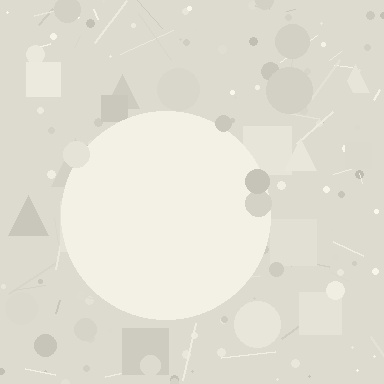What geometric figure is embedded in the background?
A circle is embedded in the background.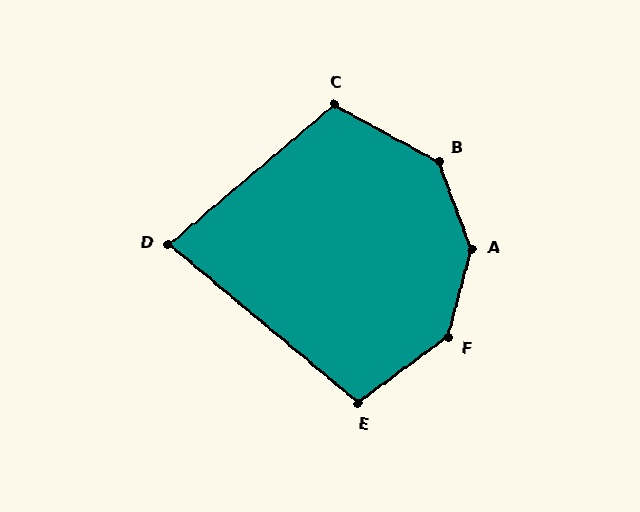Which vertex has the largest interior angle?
A, at approximately 145 degrees.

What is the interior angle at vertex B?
Approximately 139 degrees (obtuse).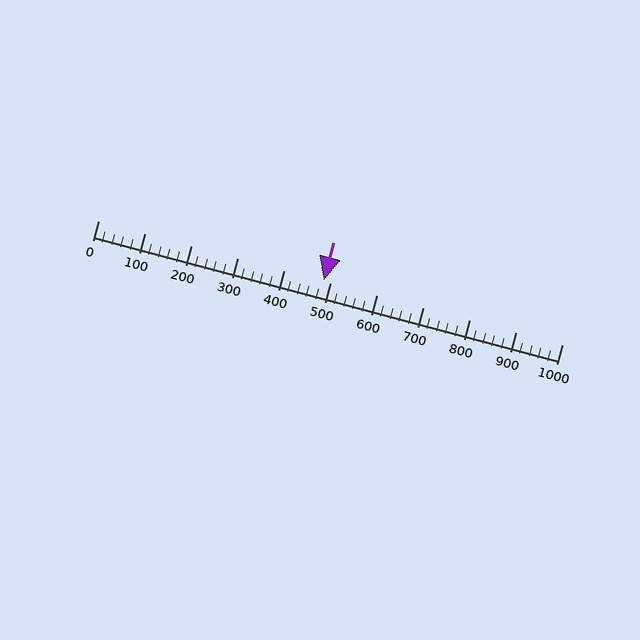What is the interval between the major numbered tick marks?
The major tick marks are spaced 100 units apart.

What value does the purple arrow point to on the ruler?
The purple arrow points to approximately 486.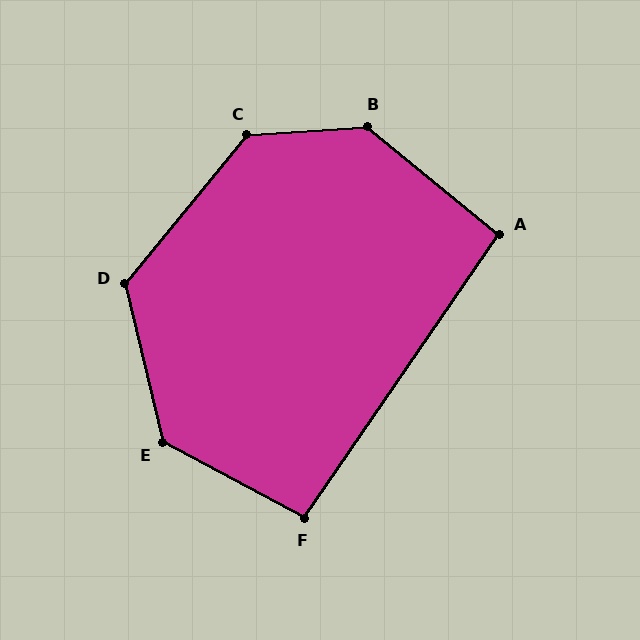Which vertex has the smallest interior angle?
A, at approximately 95 degrees.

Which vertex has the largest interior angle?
B, at approximately 137 degrees.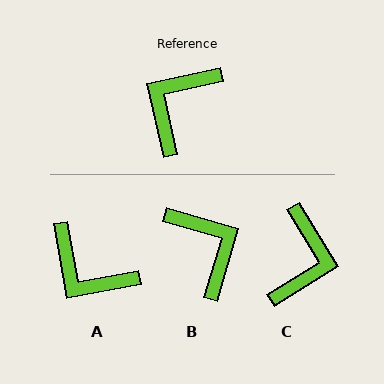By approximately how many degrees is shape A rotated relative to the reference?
Approximately 88 degrees counter-clockwise.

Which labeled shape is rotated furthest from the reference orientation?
C, about 161 degrees away.